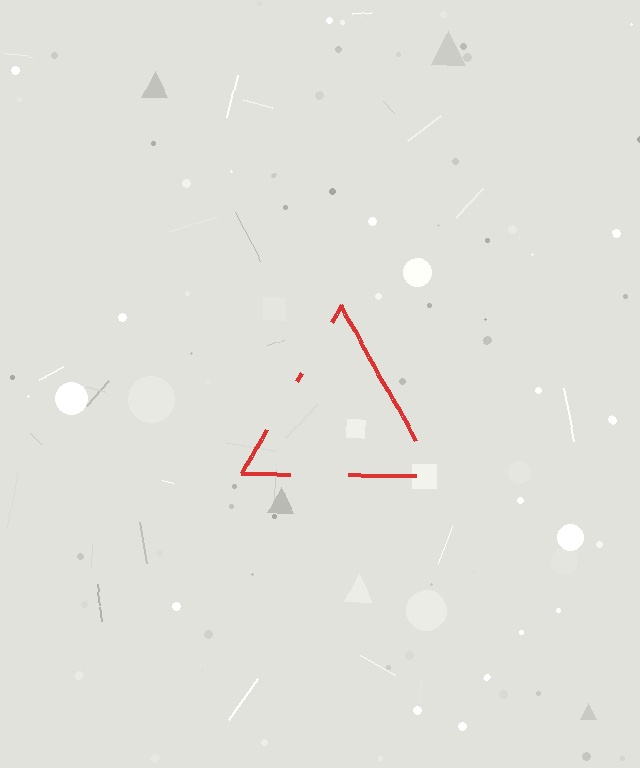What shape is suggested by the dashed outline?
The dashed outline suggests a triangle.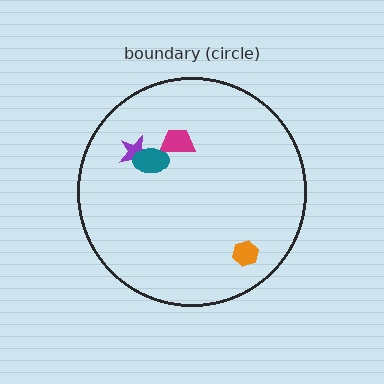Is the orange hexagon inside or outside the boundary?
Inside.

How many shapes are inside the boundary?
4 inside, 0 outside.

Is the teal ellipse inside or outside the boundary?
Inside.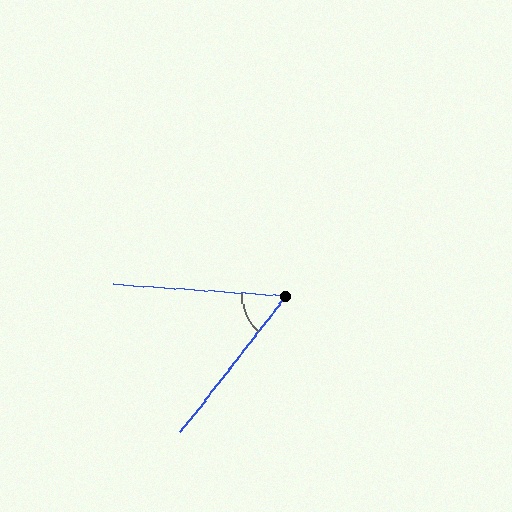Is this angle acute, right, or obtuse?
It is acute.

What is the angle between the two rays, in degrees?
Approximately 56 degrees.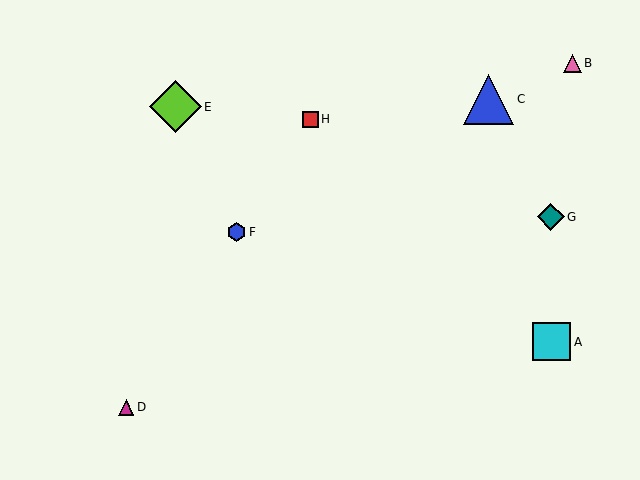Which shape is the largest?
The lime diamond (labeled E) is the largest.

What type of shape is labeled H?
Shape H is a red square.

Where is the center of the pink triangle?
The center of the pink triangle is at (572, 63).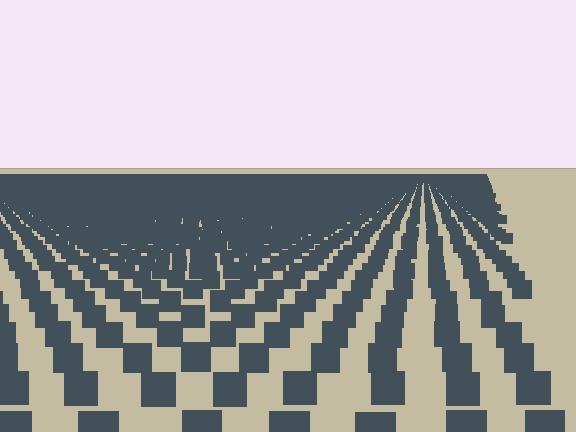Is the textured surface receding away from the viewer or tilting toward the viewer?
The surface is receding away from the viewer. Texture elements get smaller and denser toward the top.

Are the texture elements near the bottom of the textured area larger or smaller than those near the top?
Larger. Near the bottom, elements are closer to the viewer and appear at a bigger on-screen size.